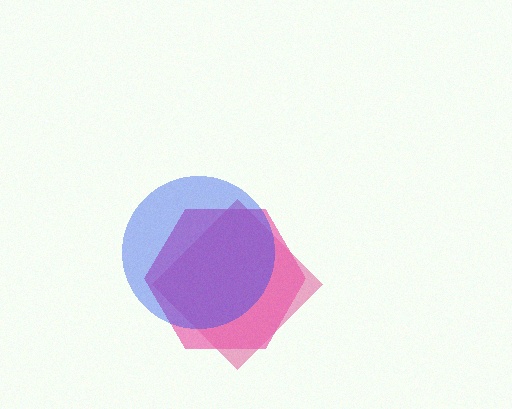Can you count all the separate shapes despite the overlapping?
Yes, there are 3 separate shapes.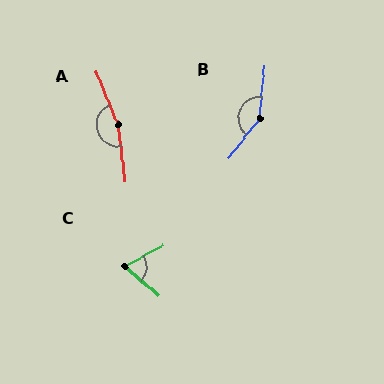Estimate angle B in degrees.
Approximately 148 degrees.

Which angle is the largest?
A, at approximately 165 degrees.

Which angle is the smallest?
C, at approximately 70 degrees.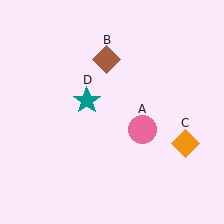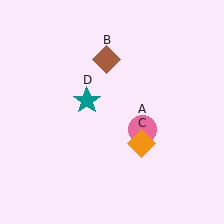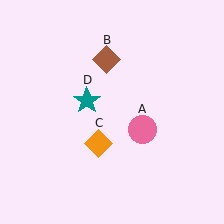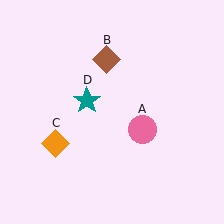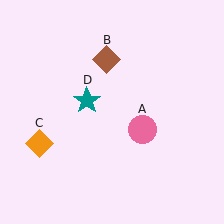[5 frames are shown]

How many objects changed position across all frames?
1 object changed position: orange diamond (object C).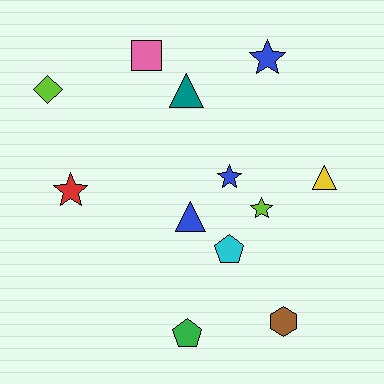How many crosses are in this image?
There are no crosses.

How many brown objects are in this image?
There is 1 brown object.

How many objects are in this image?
There are 12 objects.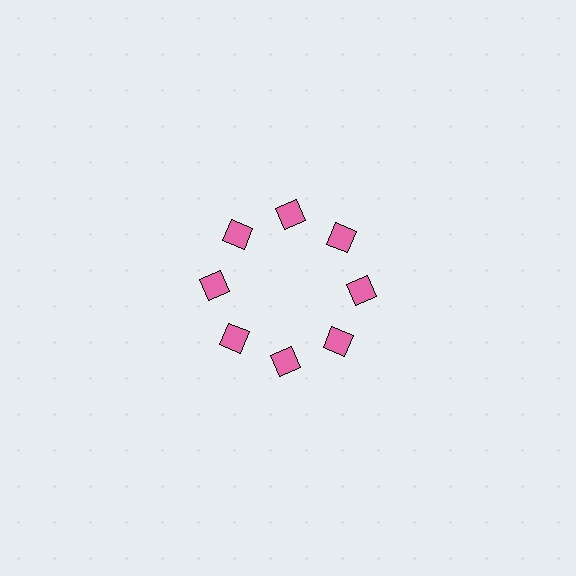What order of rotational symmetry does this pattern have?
This pattern has 8-fold rotational symmetry.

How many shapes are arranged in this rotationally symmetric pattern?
There are 8 shapes, arranged in 8 groups of 1.